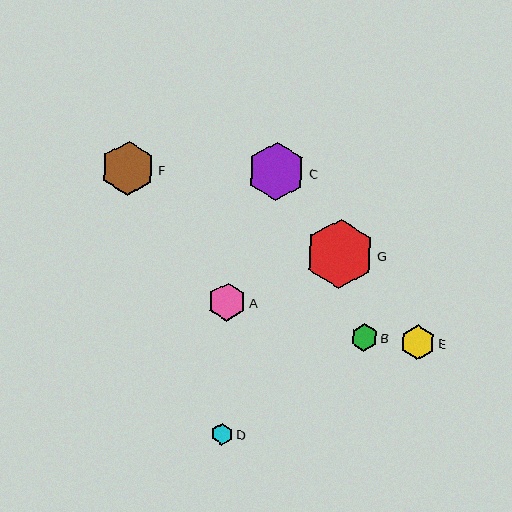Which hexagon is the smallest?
Hexagon D is the smallest with a size of approximately 22 pixels.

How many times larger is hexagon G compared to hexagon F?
Hexagon G is approximately 1.3 times the size of hexagon F.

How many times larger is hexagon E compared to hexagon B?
Hexagon E is approximately 1.3 times the size of hexagon B.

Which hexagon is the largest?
Hexagon G is the largest with a size of approximately 69 pixels.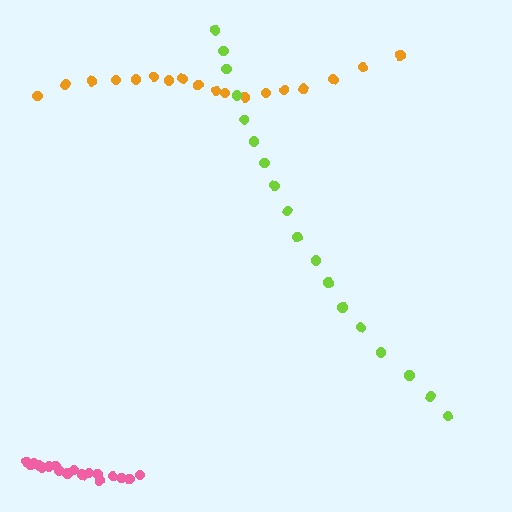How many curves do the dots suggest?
There are 3 distinct paths.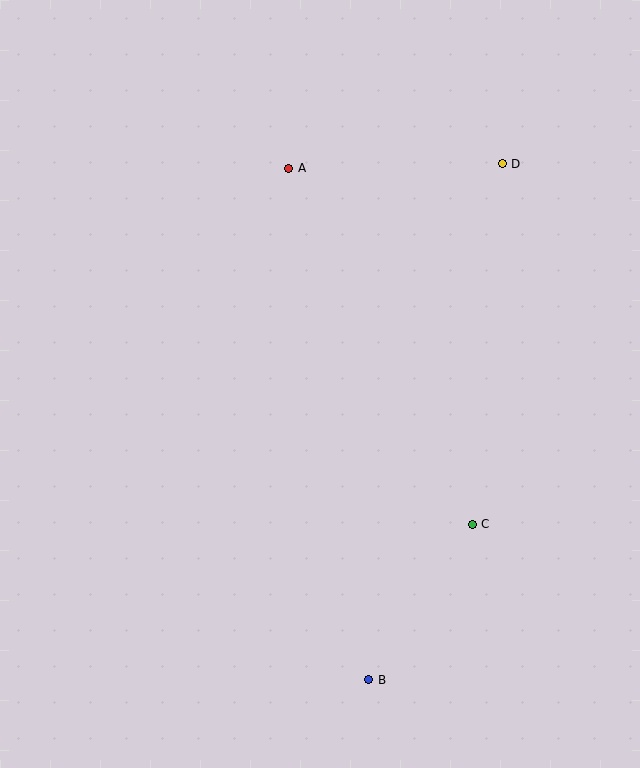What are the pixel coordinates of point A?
Point A is at (289, 168).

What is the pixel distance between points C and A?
The distance between C and A is 401 pixels.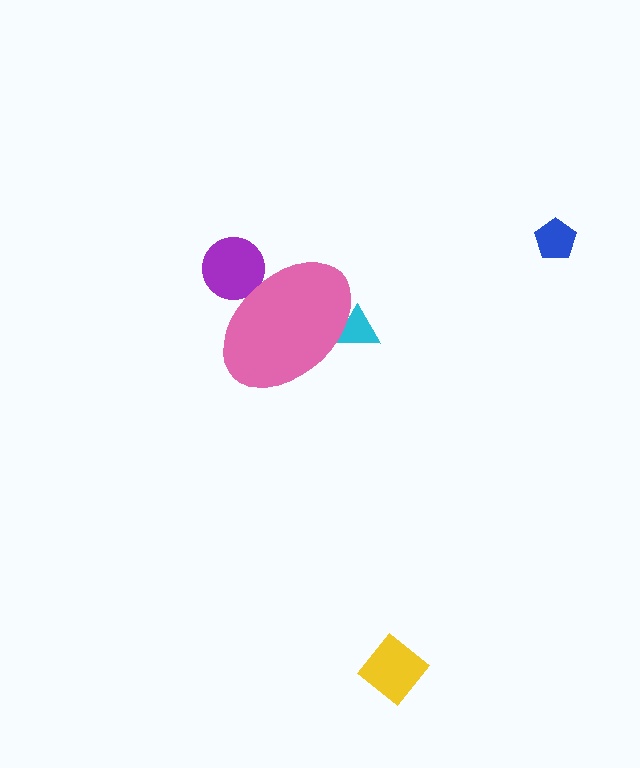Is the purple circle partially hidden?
Yes, the purple circle is partially hidden behind the pink ellipse.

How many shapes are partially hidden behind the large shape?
2 shapes are partially hidden.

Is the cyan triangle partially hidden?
Yes, the cyan triangle is partially hidden behind the pink ellipse.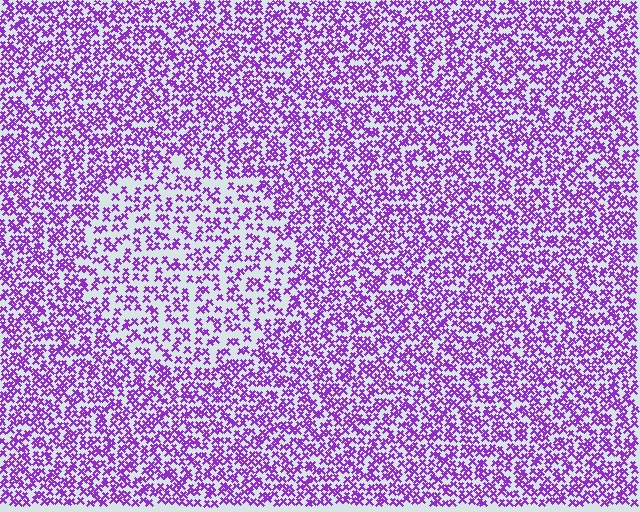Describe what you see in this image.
The image contains small purple elements arranged at two different densities. A circle-shaped region is visible where the elements are less densely packed than the surrounding area.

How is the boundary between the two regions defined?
The boundary is defined by a change in element density (approximately 1.7x ratio). All elements are the same color, size, and shape.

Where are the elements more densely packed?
The elements are more densely packed outside the circle boundary.